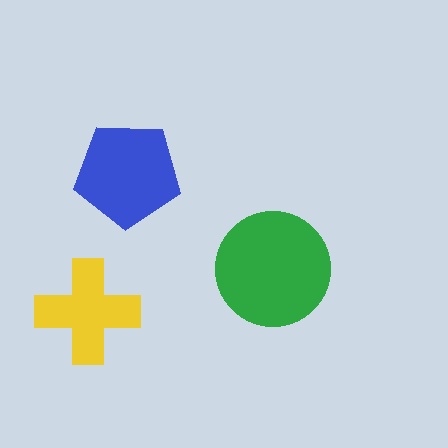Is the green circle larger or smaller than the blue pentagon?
Larger.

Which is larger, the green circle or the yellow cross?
The green circle.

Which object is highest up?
The blue pentagon is topmost.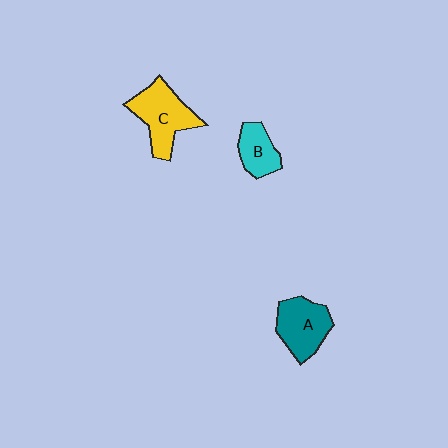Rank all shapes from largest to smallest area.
From largest to smallest: C (yellow), A (teal), B (cyan).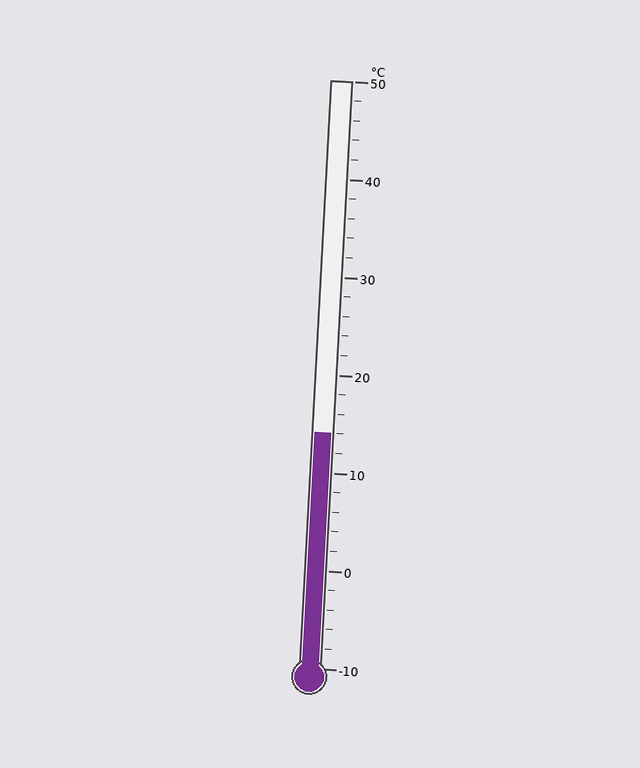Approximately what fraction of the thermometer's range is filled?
The thermometer is filled to approximately 40% of its range.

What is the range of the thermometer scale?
The thermometer scale ranges from -10°C to 50°C.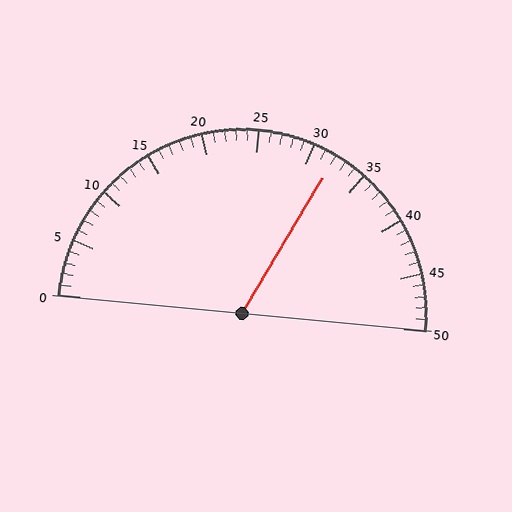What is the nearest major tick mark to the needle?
The nearest major tick mark is 30.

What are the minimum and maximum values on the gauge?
The gauge ranges from 0 to 50.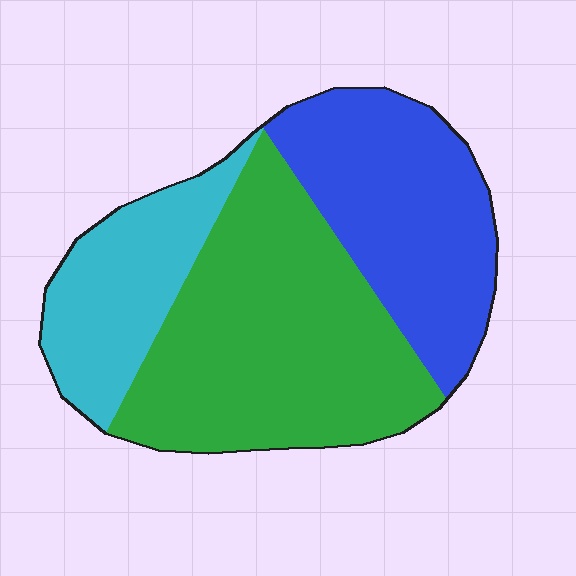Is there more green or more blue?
Green.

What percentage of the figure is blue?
Blue covers 32% of the figure.